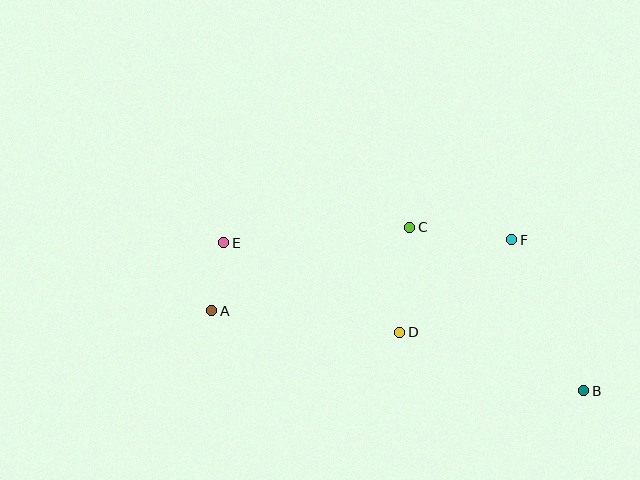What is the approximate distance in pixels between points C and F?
The distance between C and F is approximately 103 pixels.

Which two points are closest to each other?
Points A and E are closest to each other.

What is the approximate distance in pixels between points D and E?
The distance between D and E is approximately 198 pixels.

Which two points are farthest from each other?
Points B and E are farthest from each other.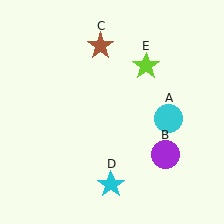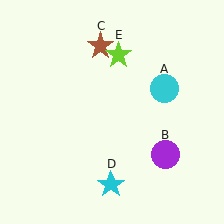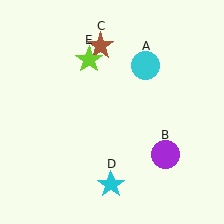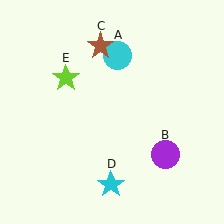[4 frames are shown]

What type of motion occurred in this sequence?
The cyan circle (object A), lime star (object E) rotated counterclockwise around the center of the scene.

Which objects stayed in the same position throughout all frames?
Purple circle (object B) and brown star (object C) and cyan star (object D) remained stationary.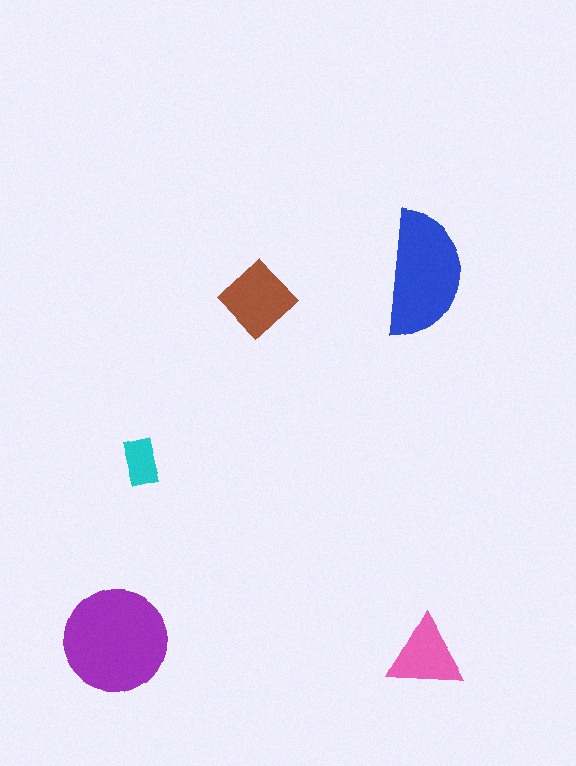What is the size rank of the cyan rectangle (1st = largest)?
5th.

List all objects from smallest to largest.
The cyan rectangle, the pink triangle, the brown diamond, the blue semicircle, the purple circle.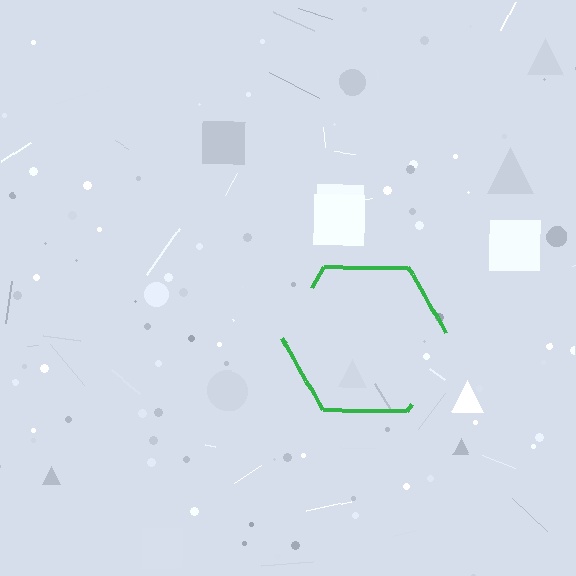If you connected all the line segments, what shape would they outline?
They would outline a hexagon.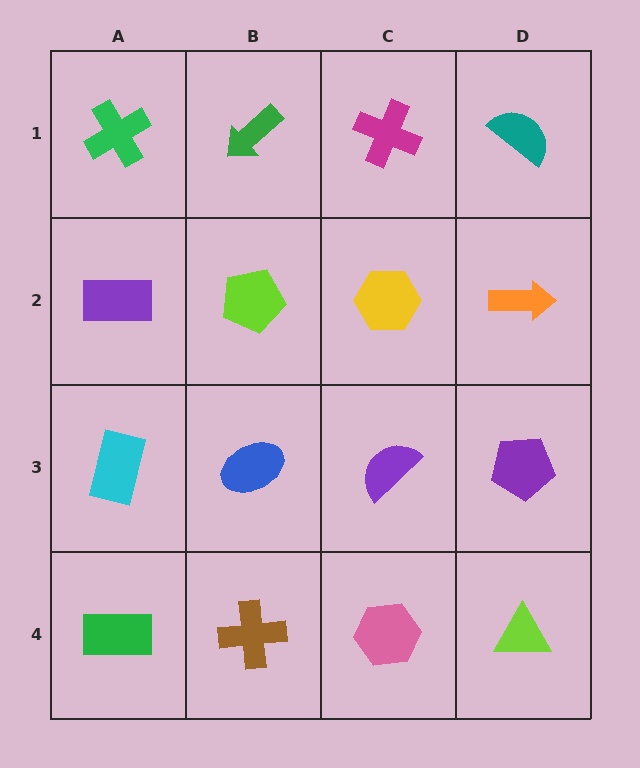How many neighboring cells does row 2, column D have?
3.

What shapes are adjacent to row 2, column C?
A magenta cross (row 1, column C), a purple semicircle (row 3, column C), a lime pentagon (row 2, column B), an orange arrow (row 2, column D).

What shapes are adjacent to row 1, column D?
An orange arrow (row 2, column D), a magenta cross (row 1, column C).